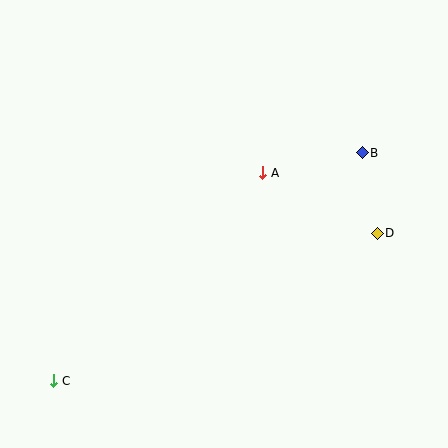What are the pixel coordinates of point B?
Point B is at (362, 153).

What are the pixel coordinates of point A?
Point A is at (263, 173).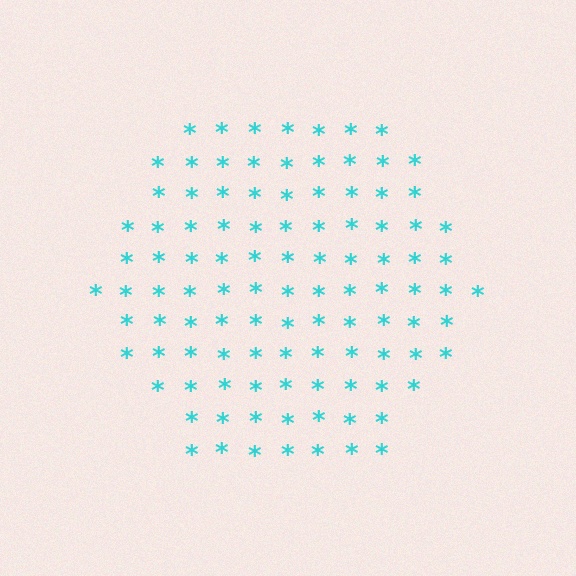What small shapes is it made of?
It is made of small asterisks.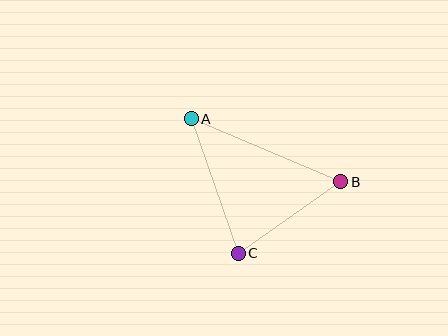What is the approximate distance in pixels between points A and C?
The distance between A and C is approximately 142 pixels.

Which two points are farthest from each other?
Points A and B are farthest from each other.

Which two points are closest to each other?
Points B and C are closest to each other.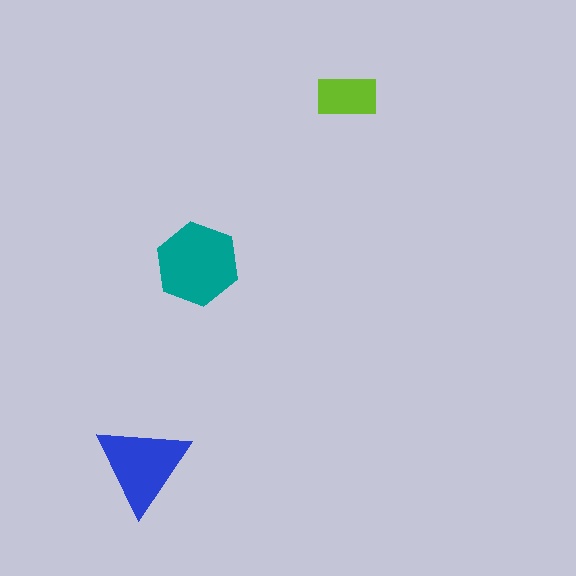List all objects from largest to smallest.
The teal hexagon, the blue triangle, the lime rectangle.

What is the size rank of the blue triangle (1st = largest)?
2nd.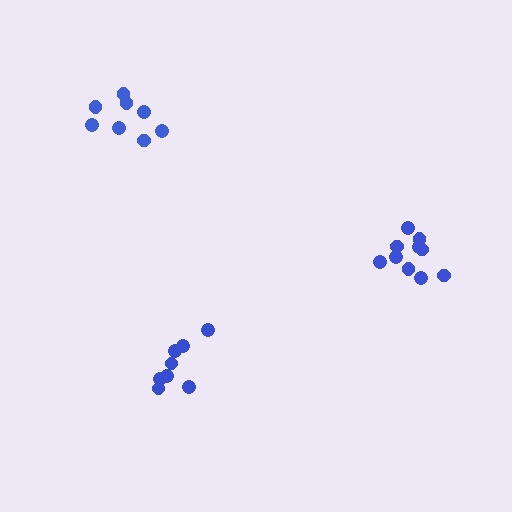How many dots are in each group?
Group 1: 8 dots, Group 2: 10 dots, Group 3: 8 dots (26 total).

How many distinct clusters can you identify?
There are 3 distinct clusters.